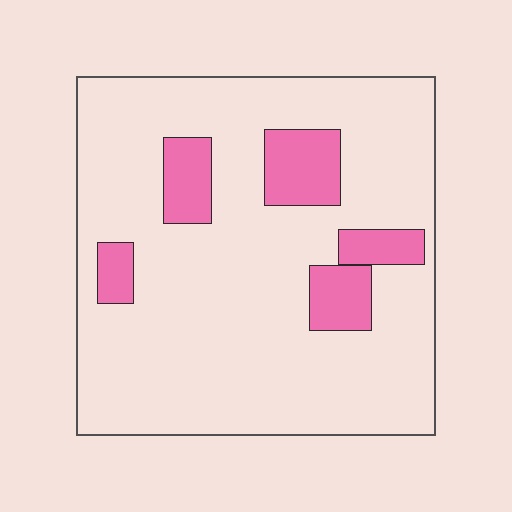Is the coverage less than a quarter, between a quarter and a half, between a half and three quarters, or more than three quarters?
Less than a quarter.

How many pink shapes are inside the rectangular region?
5.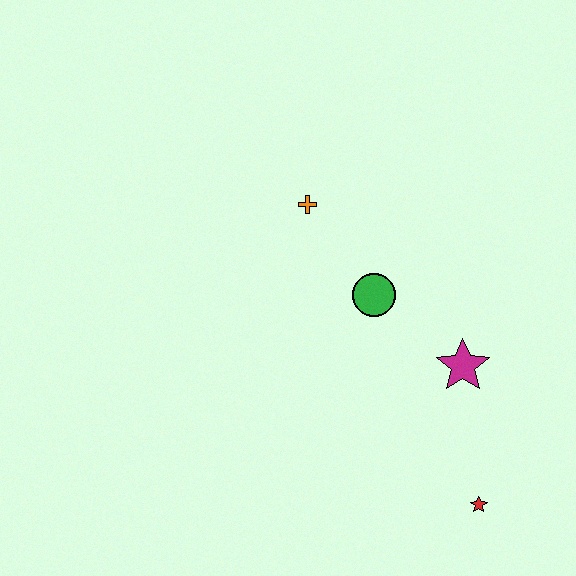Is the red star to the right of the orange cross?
Yes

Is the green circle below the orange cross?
Yes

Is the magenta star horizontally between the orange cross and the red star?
Yes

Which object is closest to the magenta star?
The green circle is closest to the magenta star.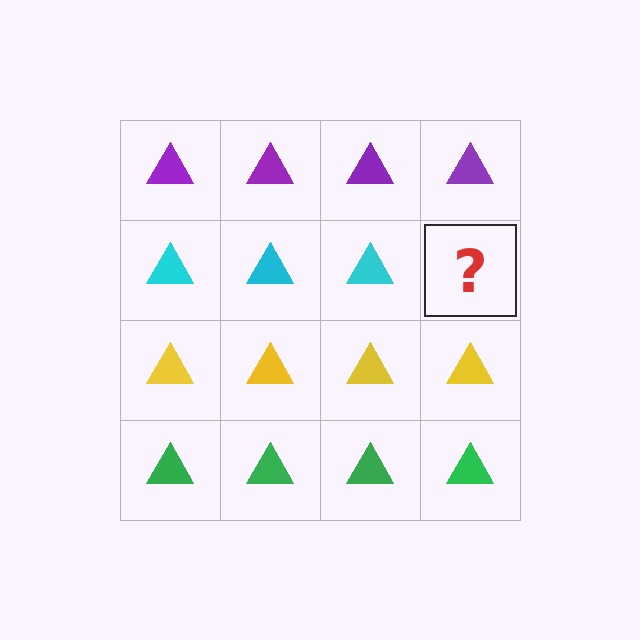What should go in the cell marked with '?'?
The missing cell should contain a cyan triangle.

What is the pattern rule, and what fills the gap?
The rule is that each row has a consistent color. The gap should be filled with a cyan triangle.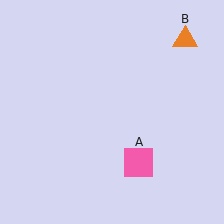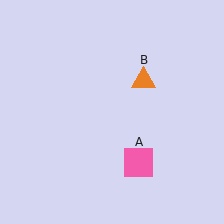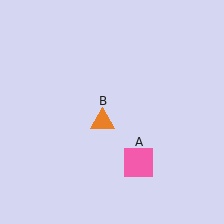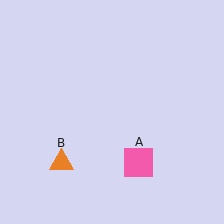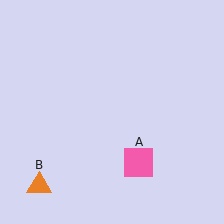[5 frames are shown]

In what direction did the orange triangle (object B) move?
The orange triangle (object B) moved down and to the left.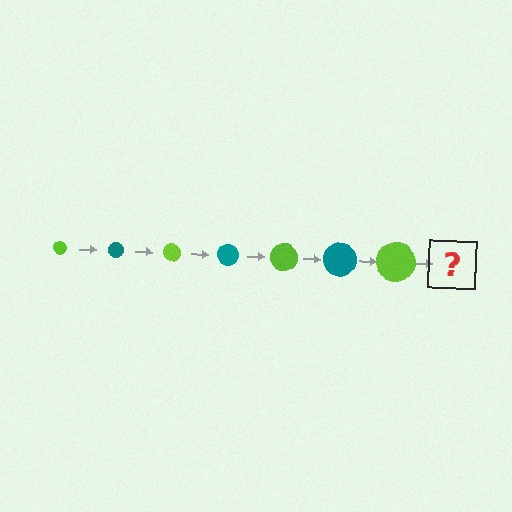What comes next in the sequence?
The next element should be a teal circle, larger than the previous one.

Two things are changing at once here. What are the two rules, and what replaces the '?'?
The two rules are that the circle grows larger each step and the color cycles through lime and teal. The '?' should be a teal circle, larger than the previous one.